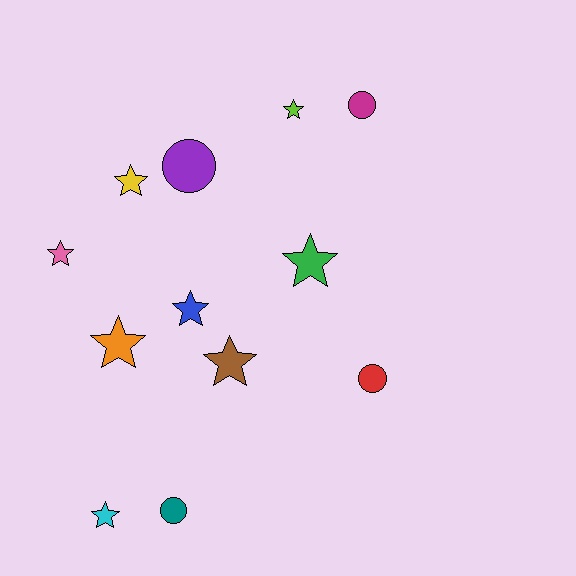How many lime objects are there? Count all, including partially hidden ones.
There is 1 lime object.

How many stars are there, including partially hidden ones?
There are 8 stars.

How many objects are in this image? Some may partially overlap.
There are 12 objects.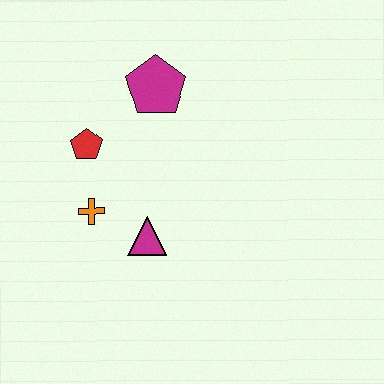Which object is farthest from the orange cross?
The magenta pentagon is farthest from the orange cross.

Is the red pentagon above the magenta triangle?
Yes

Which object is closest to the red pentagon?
The orange cross is closest to the red pentagon.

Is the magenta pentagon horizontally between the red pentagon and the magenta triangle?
No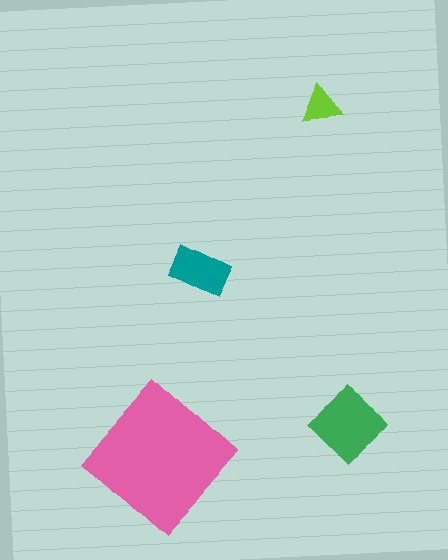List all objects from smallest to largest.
The lime triangle, the teal rectangle, the green diamond, the pink diamond.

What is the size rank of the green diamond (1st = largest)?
2nd.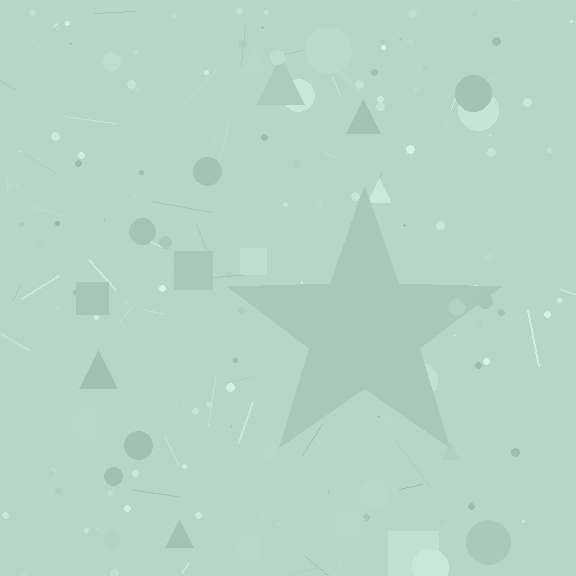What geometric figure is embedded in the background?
A star is embedded in the background.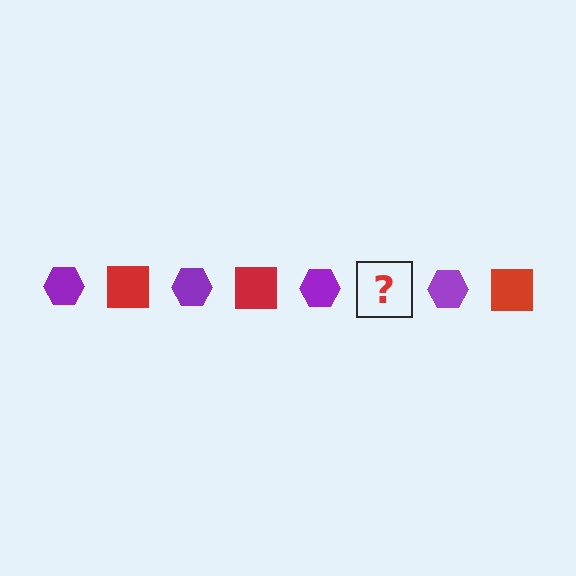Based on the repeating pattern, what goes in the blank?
The blank should be a red square.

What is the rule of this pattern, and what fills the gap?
The rule is that the pattern alternates between purple hexagon and red square. The gap should be filled with a red square.